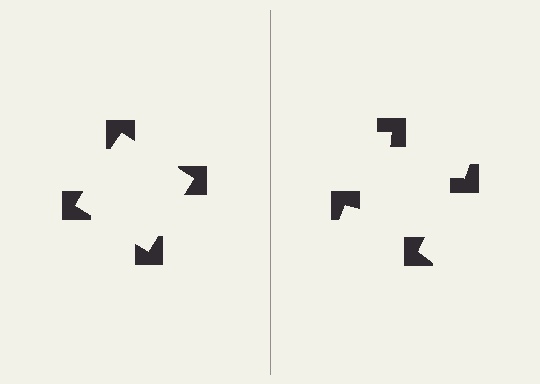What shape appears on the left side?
An illusory square.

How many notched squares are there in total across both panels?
8 — 4 on each side.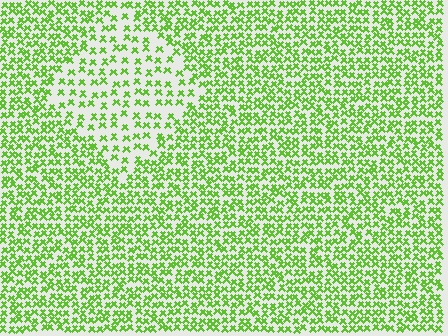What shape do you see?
I see a diamond.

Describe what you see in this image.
The image contains small lime elements arranged at two different densities. A diamond-shaped region is visible where the elements are less densely packed than the surrounding area.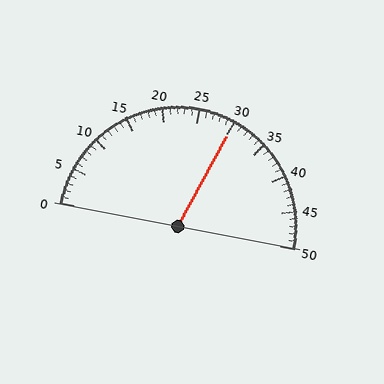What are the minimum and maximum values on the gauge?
The gauge ranges from 0 to 50.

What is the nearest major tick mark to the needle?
The nearest major tick mark is 30.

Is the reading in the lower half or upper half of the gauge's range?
The reading is in the upper half of the range (0 to 50).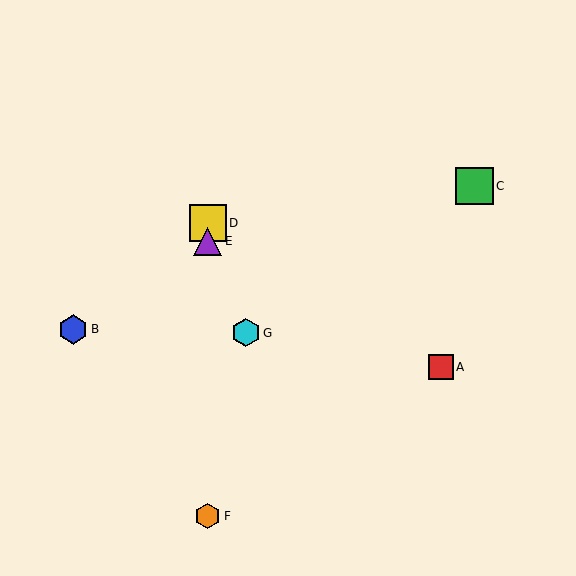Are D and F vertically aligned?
Yes, both are at x≈208.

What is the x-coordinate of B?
Object B is at x≈73.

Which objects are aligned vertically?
Objects D, E, F are aligned vertically.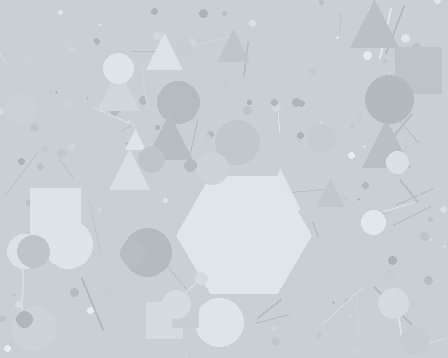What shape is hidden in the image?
A hexagon is hidden in the image.